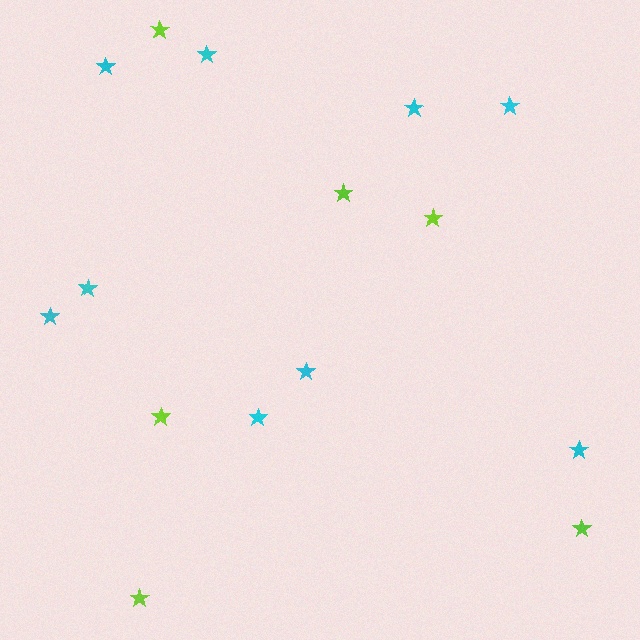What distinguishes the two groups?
There are 2 groups: one group of cyan stars (9) and one group of lime stars (6).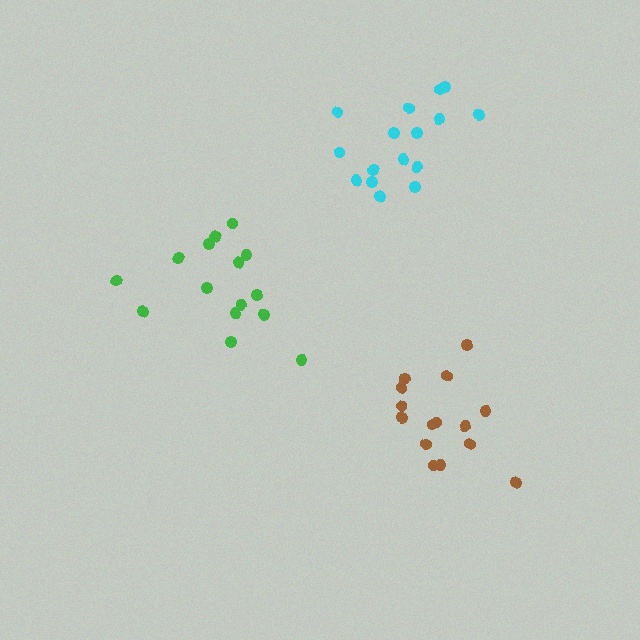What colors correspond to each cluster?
The clusters are colored: cyan, green, brown.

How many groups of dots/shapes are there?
There are 3 groups.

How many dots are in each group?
Group 1: 16 dots, Group 2: 15 dots, Group 3: 15 dots (46 total).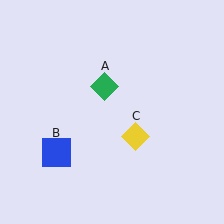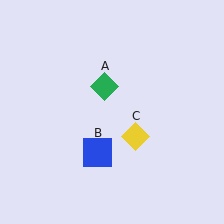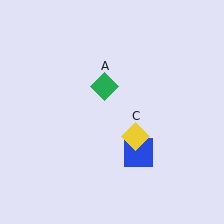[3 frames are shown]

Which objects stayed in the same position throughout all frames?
Green diamond (object A) and yellow diamond (object C) remained stationary.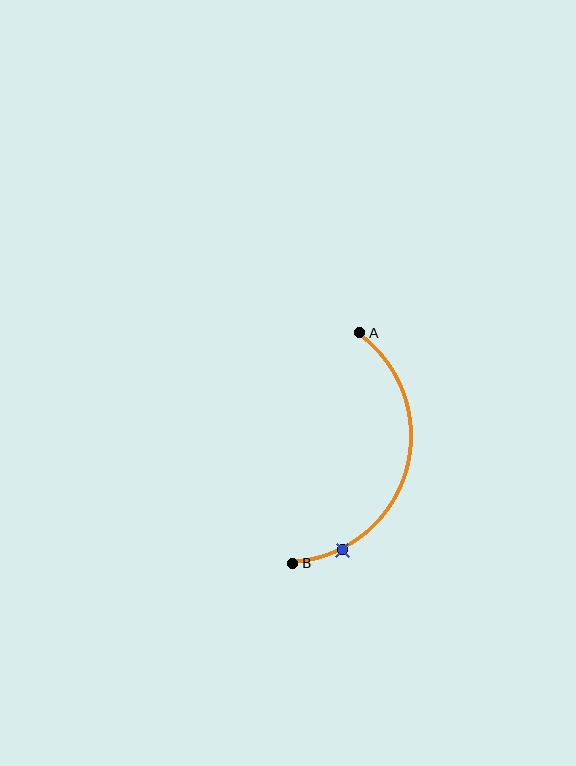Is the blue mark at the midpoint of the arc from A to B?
No. The blue mark lies on the arc but is closer to endpoint B. The arc midpoint would be at the point on the curve equidistant along the arc from both A and B.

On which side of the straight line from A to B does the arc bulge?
The arc bulges to the right of the straight line connecting A and B.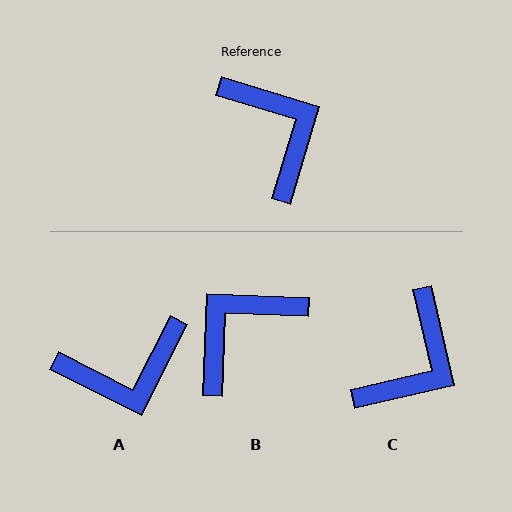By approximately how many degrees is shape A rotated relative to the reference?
Approximately 101 degrees clockwise.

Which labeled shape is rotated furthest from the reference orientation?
B, about 104 degrees away.